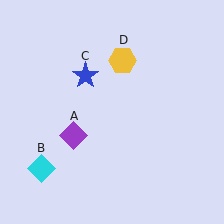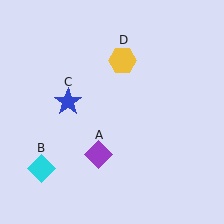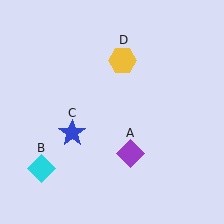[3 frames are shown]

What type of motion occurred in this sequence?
The purple diamond (object A), blue star (object C) rotated counterclockwise around the center of the scene.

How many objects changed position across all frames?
2 objects changed position: purple diamond (object A), blue star (object C).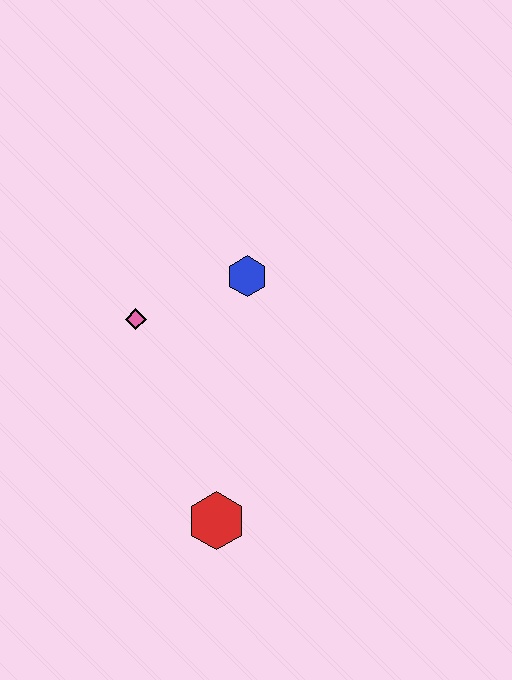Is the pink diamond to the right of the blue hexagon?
No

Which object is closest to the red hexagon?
The pink diamond is closest to the red hexagon.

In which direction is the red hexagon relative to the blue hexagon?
The red hexagon is below the blue hexagon.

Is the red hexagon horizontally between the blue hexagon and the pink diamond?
Yes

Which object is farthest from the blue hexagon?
The red hexagon is farthest from the blue hexagon.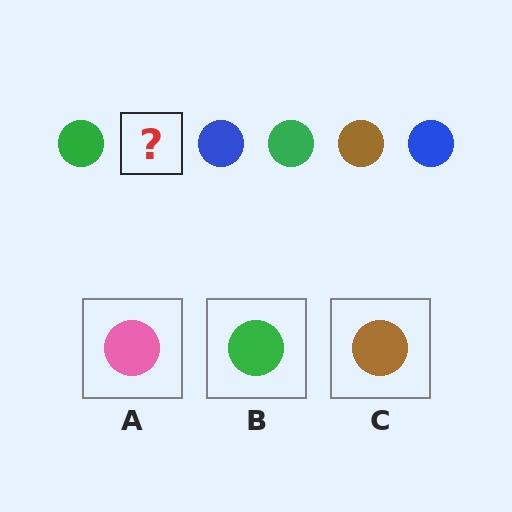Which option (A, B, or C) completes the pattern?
C.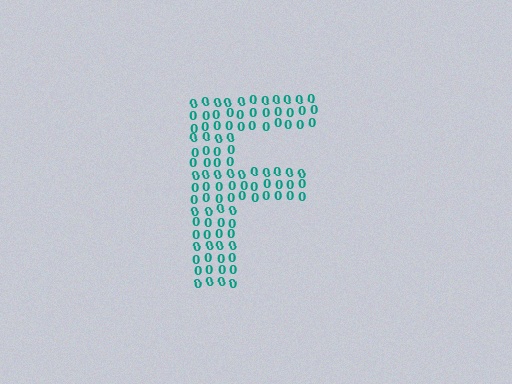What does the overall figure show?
The overall figure shows the letter F.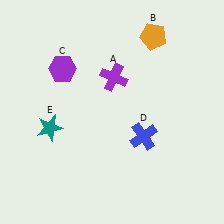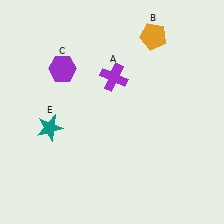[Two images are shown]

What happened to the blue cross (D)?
The blue cross (D) was removed in Image 2. It was in the bottom-right area of Image 1.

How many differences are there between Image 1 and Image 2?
There is 1 difference between the two images.